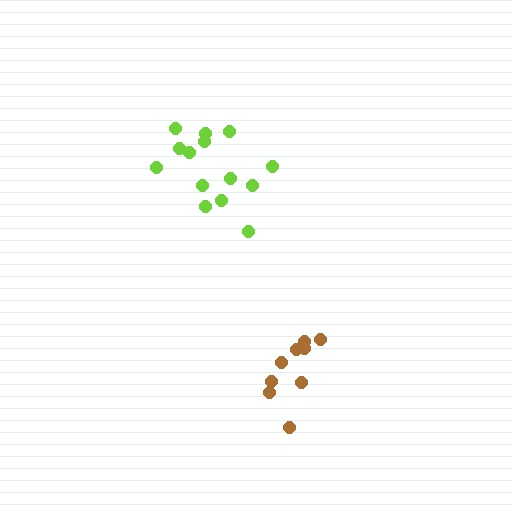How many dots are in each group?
Group 1: 9 dots, Group 2: 14 dots (23 total).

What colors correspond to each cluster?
The clusters are colored: brown, lime.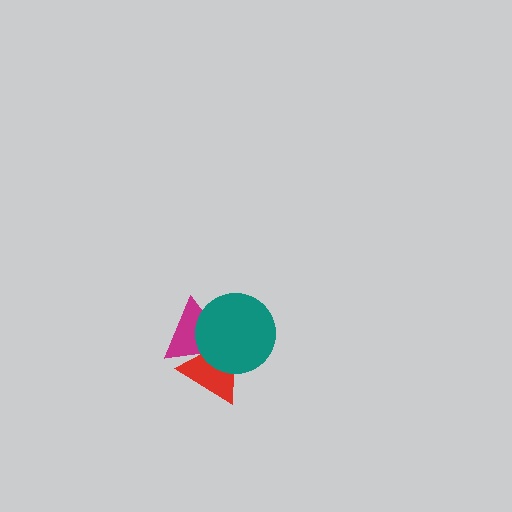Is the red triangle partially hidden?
Yes, it is partially covered by another shape.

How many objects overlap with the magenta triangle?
2 objects overlap with the magenta triangle.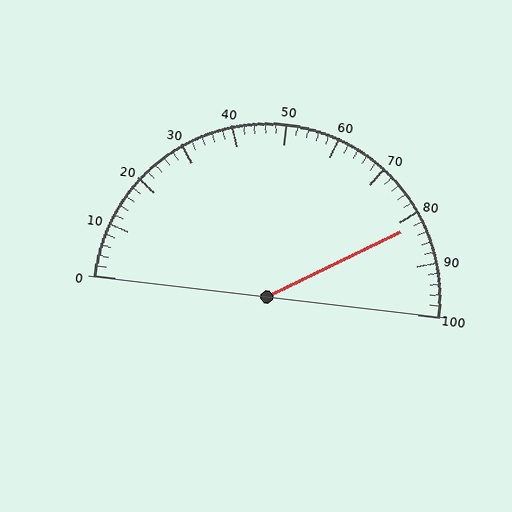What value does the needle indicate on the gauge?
The needle indicates approximately 82.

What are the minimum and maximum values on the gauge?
The gauge ranges from 0 to 100.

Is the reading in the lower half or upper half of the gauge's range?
The reading is in the upper half of the range (0 to 100).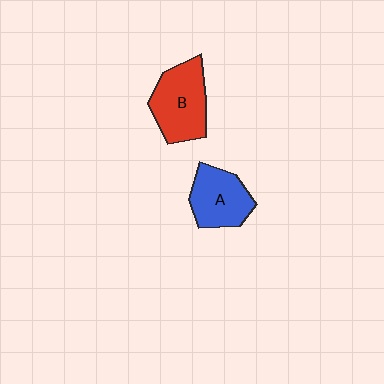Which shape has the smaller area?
Shape A (blue).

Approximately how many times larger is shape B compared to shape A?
Approximately 1.2 times.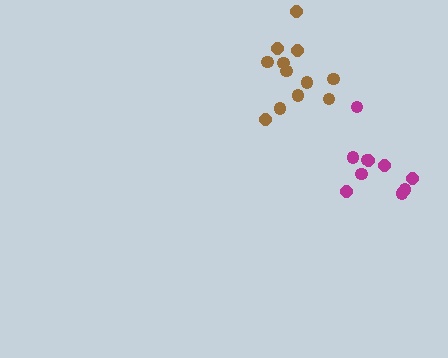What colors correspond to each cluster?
The clusters are colored: brown, magenta.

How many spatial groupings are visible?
There are 2 spatial groupings.